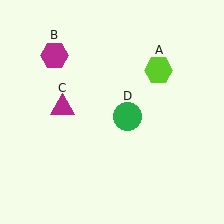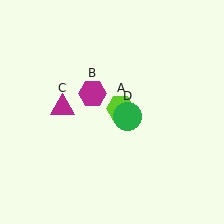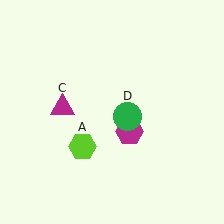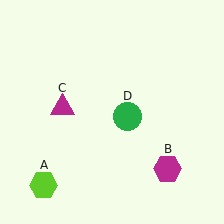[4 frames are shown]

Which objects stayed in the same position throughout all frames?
Magenta triangle (object C) and green circle (object D) remained stationary.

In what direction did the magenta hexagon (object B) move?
The magenta hexagon (object B) moved down and to the right.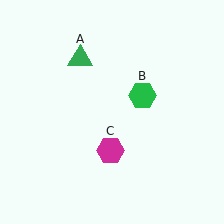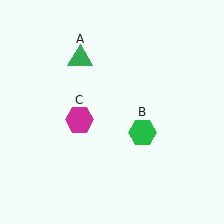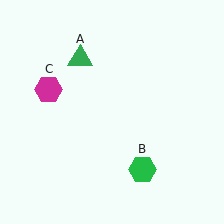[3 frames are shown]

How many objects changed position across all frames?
2 objects changed position: green hexagon (object B), magenta hexagon (object C).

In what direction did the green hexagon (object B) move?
The green hexagon (object B) moved down.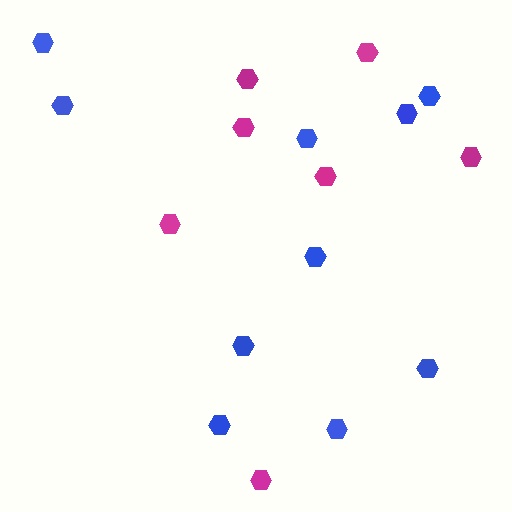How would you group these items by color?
There are 2 groups: one group of magenta hexagons (7) and one group of blue hexagons (10).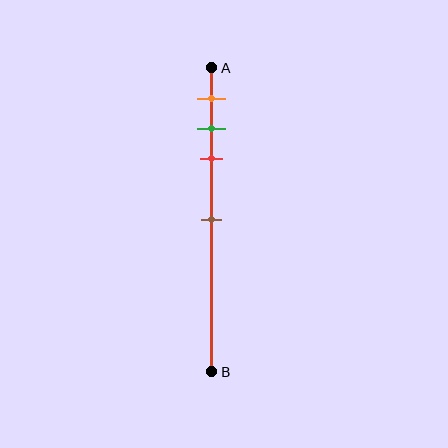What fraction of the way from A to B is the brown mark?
The brown mark is approximately 50% (0.5) of the way from A to B.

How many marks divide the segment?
There are 4 marks dividing the segment.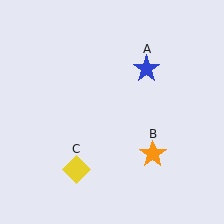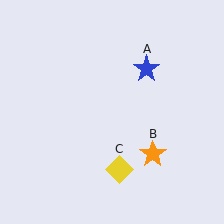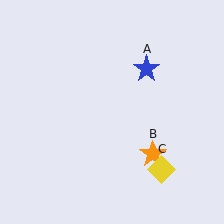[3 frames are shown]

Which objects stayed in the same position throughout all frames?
Blue star (object A) and orange star (object B) remained stationary.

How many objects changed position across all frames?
1 object changed position: yellow diamond (object C).